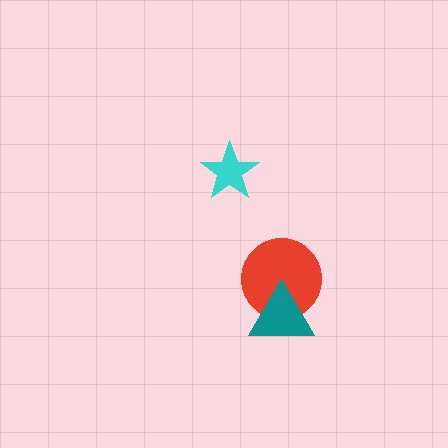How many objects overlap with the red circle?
1 object overlaps with the red circle.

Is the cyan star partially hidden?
No, no other shape covers it.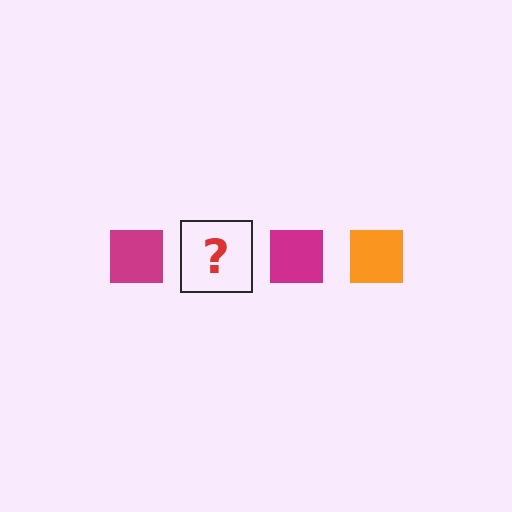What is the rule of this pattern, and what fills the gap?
The rule is that the pattern cycles through magenta, orange squares. The gap should be filled with an orange square.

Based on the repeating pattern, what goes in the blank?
The blank should be an orange square.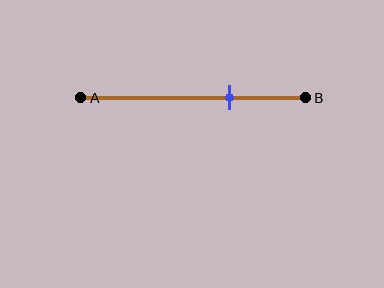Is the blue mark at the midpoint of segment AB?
No, the mark is at about 65% from A, not at the 50% midpoint.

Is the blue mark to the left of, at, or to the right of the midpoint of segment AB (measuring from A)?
The blue mark is to the right of the midpoint of segment AB.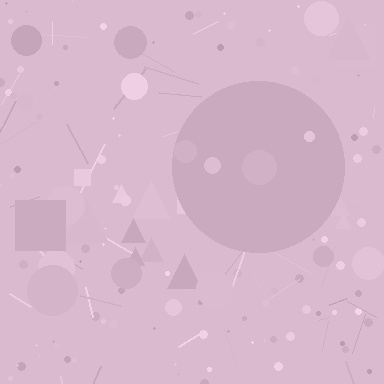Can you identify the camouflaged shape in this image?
The camouflaged shape is a circle.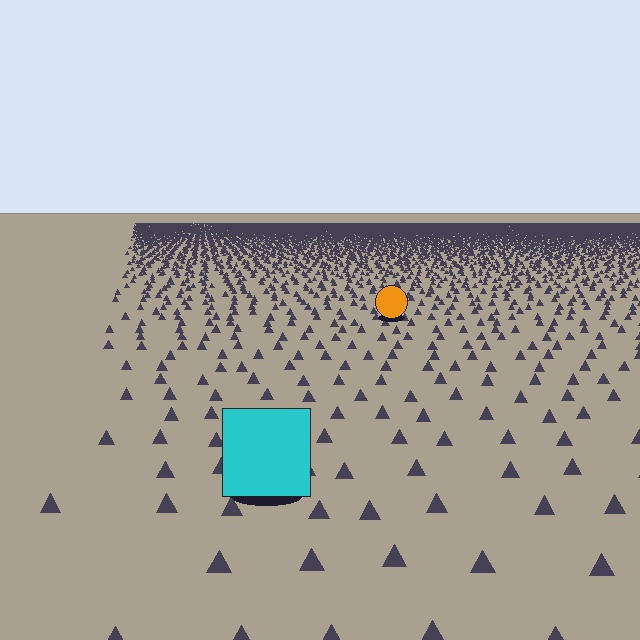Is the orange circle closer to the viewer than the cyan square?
No. The cyan square is closer — you can tell from the texture gradient: the ground texture is coarser near it.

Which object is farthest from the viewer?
The orange circle is farthest from the viewer. It appears smaller and the ground texture around it is denser.